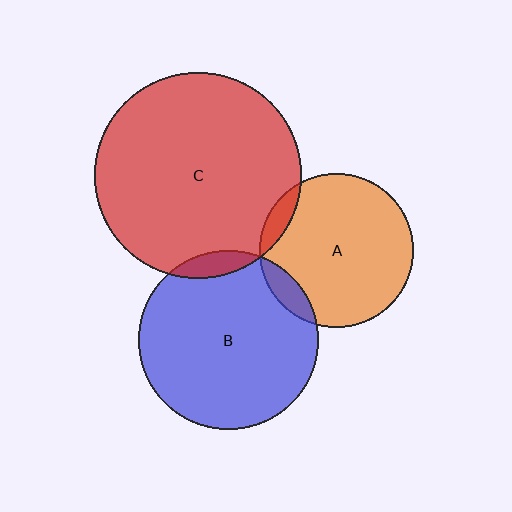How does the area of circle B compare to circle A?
Approximately 1.3 times.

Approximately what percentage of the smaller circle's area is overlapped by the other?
Approximately 10%.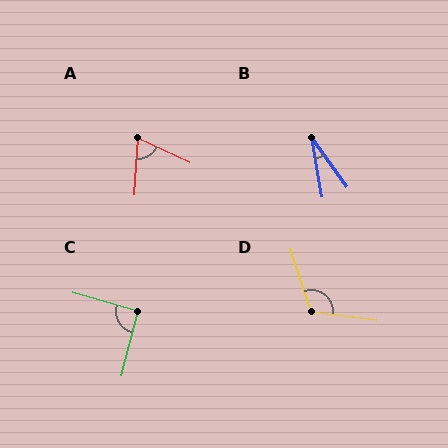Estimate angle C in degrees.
Approximately 92 degrees.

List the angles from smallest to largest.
B (26°), A (68°), C (92°), D (115°).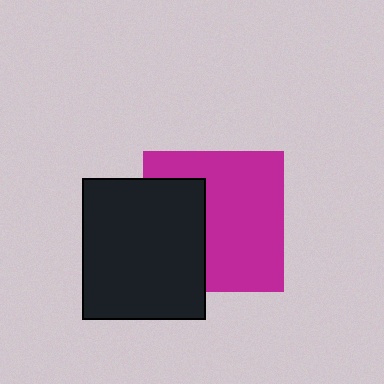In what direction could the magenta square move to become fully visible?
The magenta square could move right. That would shift it out from behind the black rectangle entirely.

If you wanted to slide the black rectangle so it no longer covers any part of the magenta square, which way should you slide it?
Slide it left — that is the most direct way to separate the two shapes.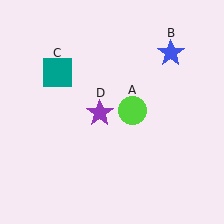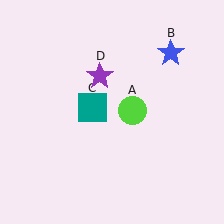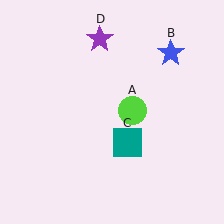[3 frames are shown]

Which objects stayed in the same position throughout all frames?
Lime circle (object A) and blue star (object B) remained stationary.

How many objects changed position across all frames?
2 objects changed position: teal square (object C), purple star (object D).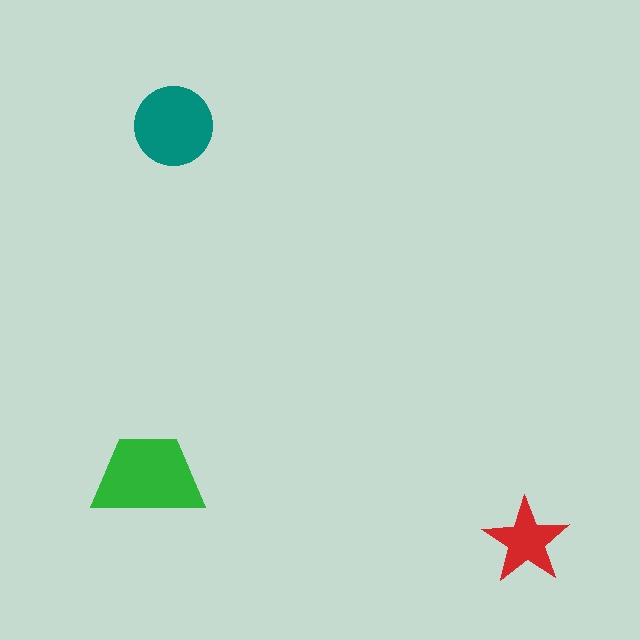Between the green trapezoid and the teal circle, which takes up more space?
The green trapezoid.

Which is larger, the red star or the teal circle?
The teal circle.